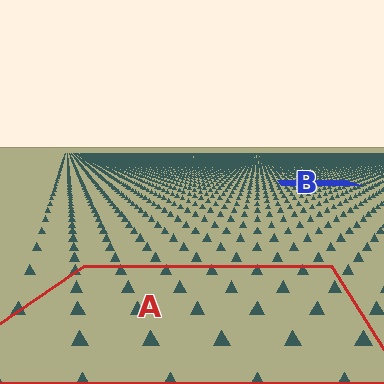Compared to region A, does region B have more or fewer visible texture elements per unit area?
Region B has more texture elements per unit area — they are packed more densely because it is farther away.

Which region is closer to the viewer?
Region A is closer. The texture elements there are larger and more spread out.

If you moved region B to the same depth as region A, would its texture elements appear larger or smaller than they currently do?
They would appear larger. At a closer depth, the same texture elements are projected at a bigger on-screen size.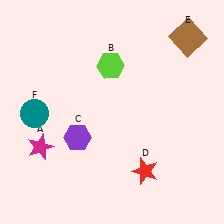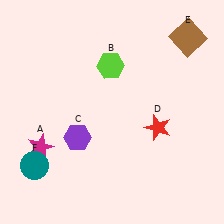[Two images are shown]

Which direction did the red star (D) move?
The red star (D) moved up.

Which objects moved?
The objects that moved are: the red star (D), the teal circle (F).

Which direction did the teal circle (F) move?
The teal circle (F) moved down.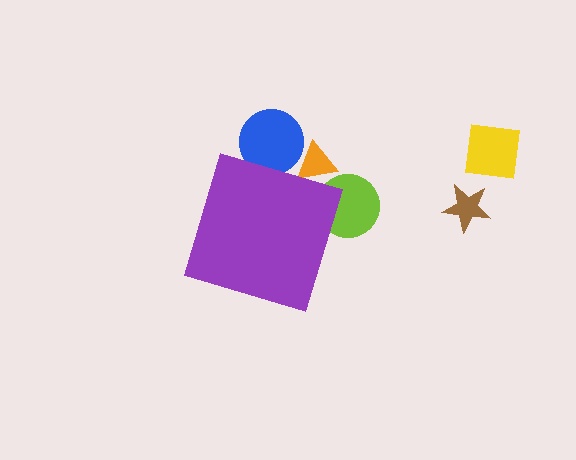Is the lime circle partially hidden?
Yes, the lime circle is partially hidden behind the purple diamond.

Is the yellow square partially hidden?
No, the yellow square is fully visible.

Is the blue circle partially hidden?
Yes, the blue circle is partially hidden behind the purple diamond.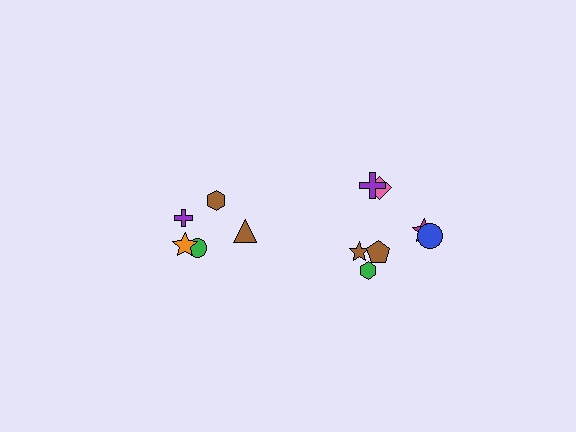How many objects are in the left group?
There are 5 objects.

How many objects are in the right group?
There are 7 objects.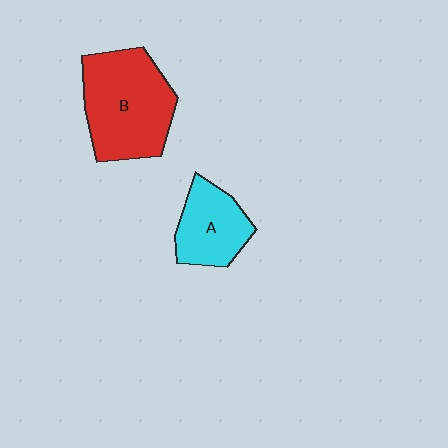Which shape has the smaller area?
Shape A (cyan).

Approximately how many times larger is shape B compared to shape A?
Approximately 1.7 times.